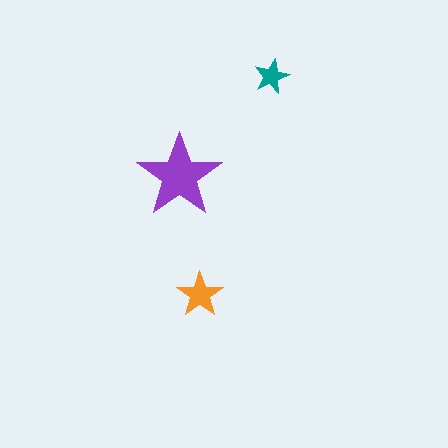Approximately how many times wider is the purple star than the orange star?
About 2 times wider.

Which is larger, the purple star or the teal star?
The purple one.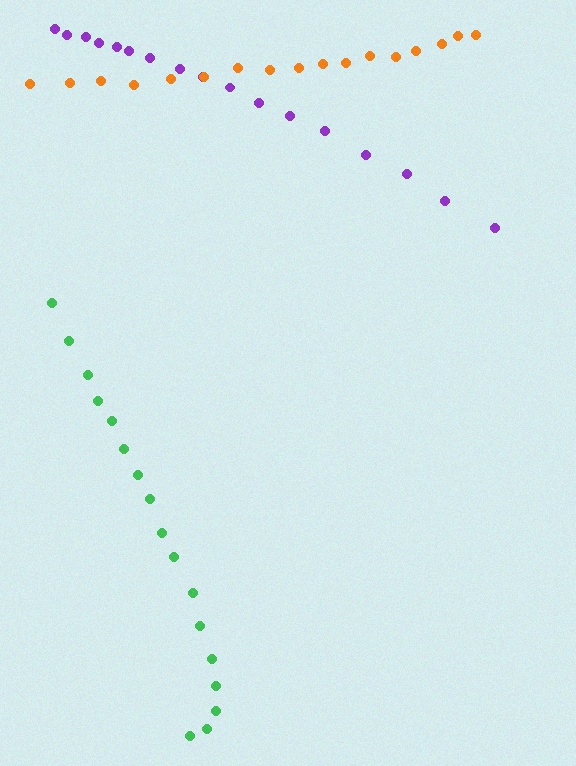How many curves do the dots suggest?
There are 3 distinct paths.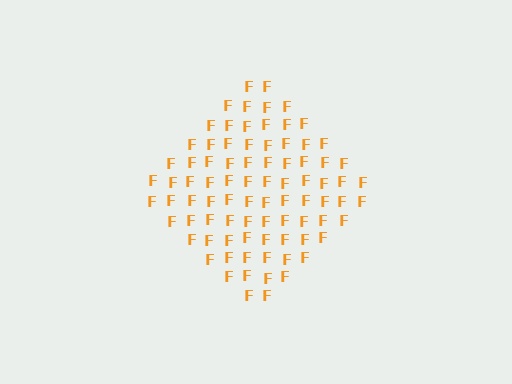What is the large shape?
The large shape is a diamond.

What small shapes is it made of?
It is made of small letter F's.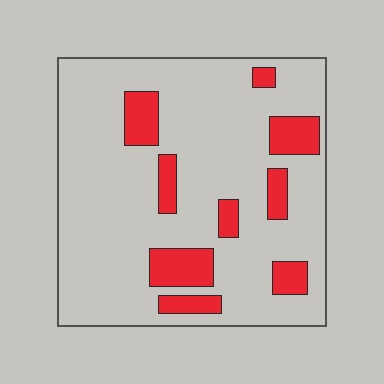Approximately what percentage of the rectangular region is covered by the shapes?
Approximately 15%.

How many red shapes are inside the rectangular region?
9.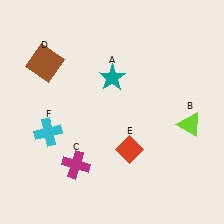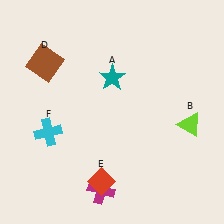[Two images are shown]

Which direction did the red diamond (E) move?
The red diamond (E) moved down.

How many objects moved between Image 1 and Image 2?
2 objects moved between the two images.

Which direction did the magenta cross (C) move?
The magenta cross (C) moved right.